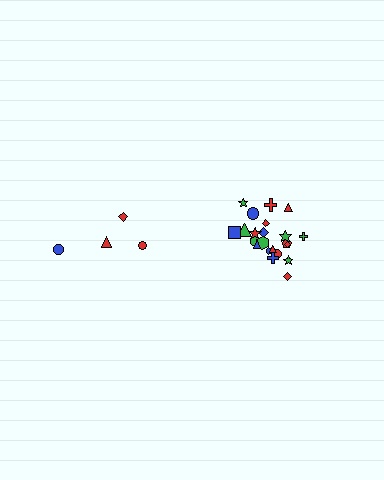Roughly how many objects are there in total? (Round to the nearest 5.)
Roughly 25 objects in total.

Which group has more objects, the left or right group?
The right group.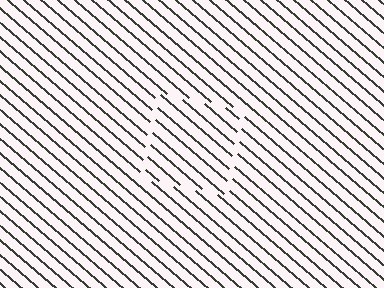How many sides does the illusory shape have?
4 sides — the line-ends trace a square.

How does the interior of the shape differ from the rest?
The interior of the shape contains the same grating, shifted by half a period — the contour is defined by the phase discontinuity where line-ends from the inner and outer gratings abut.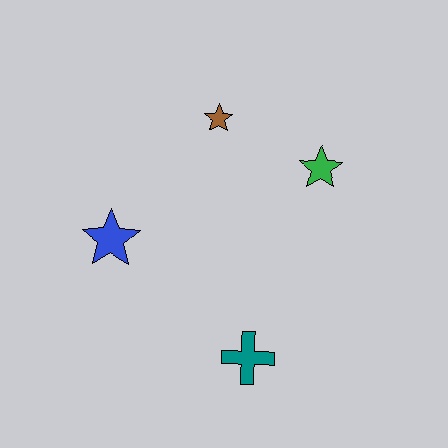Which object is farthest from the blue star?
The green star is farthest from the blue star.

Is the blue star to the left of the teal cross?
Yes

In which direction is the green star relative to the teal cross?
The green star is above the teal cross.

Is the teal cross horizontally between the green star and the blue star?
Yes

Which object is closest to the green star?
The brown star is closest to the green star.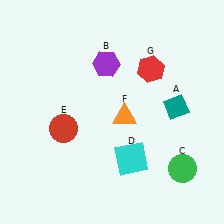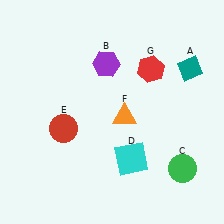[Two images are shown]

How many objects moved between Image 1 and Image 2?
1 object moved between the two images.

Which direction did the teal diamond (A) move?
The teal diamond (A) moved up.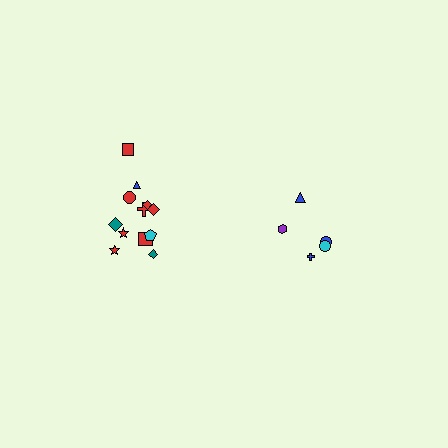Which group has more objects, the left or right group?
The left group.